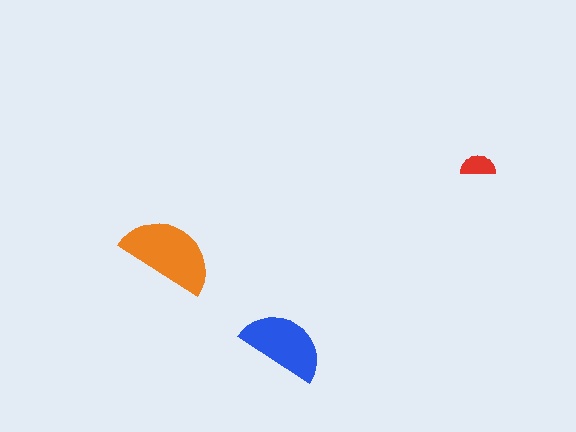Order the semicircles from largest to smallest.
the orange one, the blue one, the red one.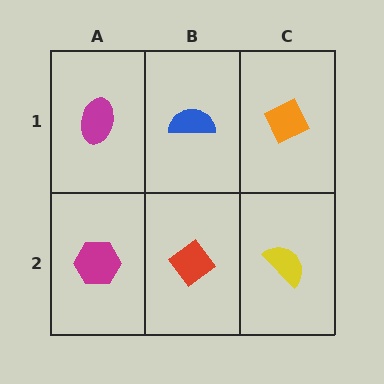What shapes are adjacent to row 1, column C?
A yellow semicircle (row 2, column C), a blue semicircle (row 1, column B).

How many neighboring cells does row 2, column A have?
2.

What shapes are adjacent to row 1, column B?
A red diamond (row 2, column B), a magenta ellipse (row 1, column A), an orange diamond (row 1, column C).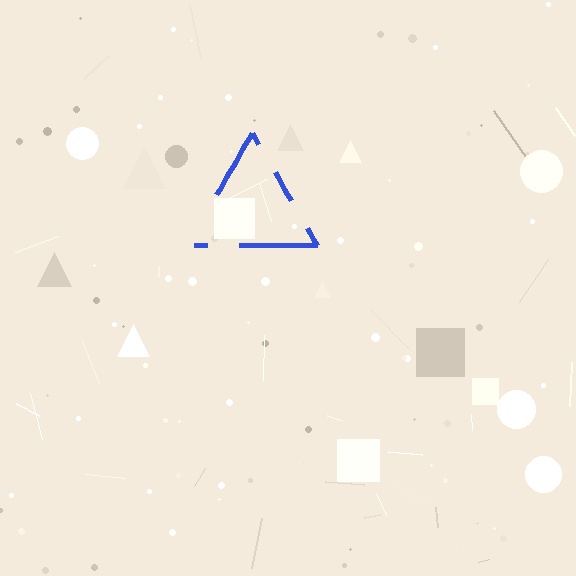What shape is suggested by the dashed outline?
The dashed outline suggests a triangle.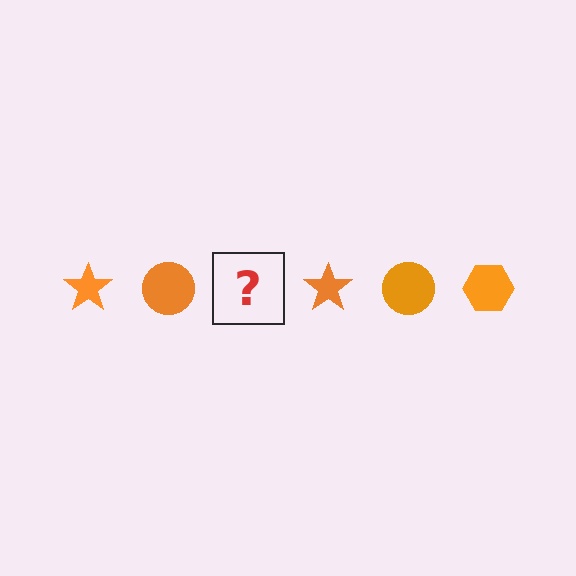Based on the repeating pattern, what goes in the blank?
The blank should be an orange hexagon.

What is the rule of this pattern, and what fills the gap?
The rule is that the pattern cycles through star, circle, hexagon shapes in orange. The gap should be filled with an orange hexagon.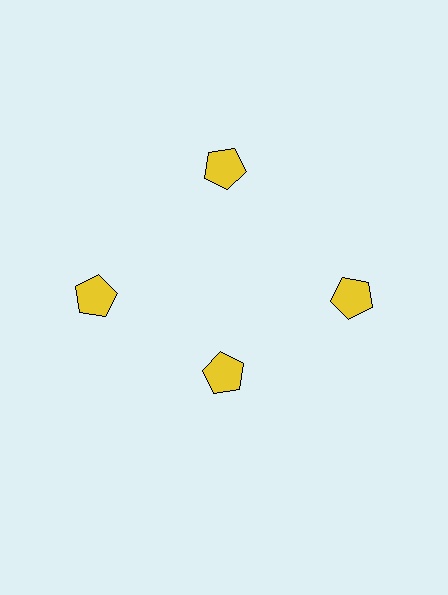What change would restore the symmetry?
The symmetry would be restored by moving it outward, back onto the ring so that all 4 pentagons sit at equal angles and equal distance from the center.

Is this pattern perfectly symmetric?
No. The 4 yellow pentagons are arranged in a ring, but one element near the 6 o'clock position is pulled inward toward the center, breaking the 4-fold rotational symmetry.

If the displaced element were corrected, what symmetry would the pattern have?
It would have 4-fold rotational symmetry — the pattern would map onto itself every 90 degrees.